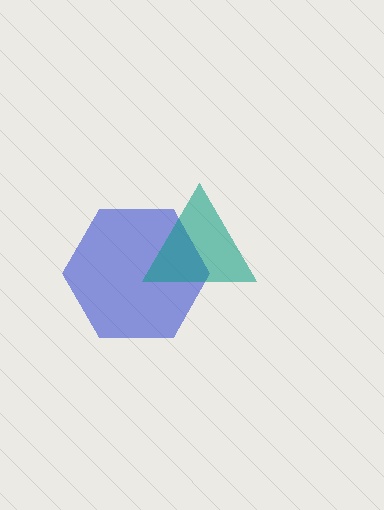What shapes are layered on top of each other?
The layered shapes are: a blue hexagon, a teal triangle.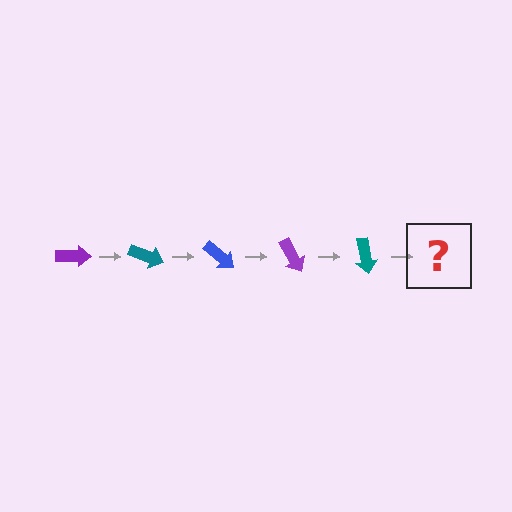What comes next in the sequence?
The next element should be a blue arrow, rotated 100 degrees from the start.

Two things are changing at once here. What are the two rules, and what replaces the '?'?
The two rules are that it rotates 20 degrees each step and the color cycles through purple, teal, and blue. The '?' should be a blue arrow, rotated 100 degrees from the start.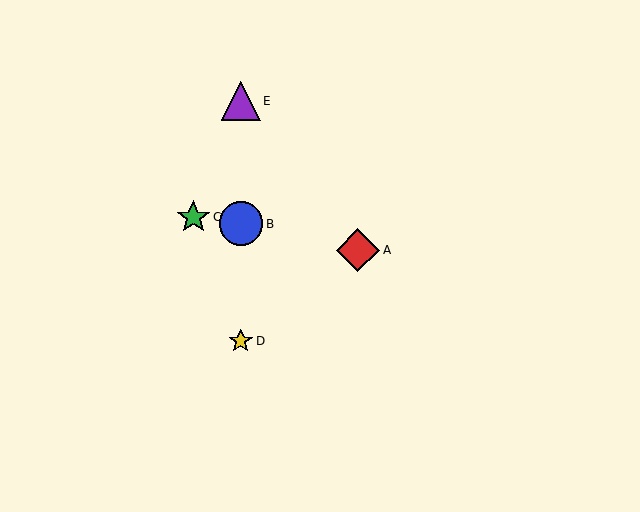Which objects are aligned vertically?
Objects B, D, E are aligned vertically.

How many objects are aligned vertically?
3 objects (B, D, E) are aligned vertically.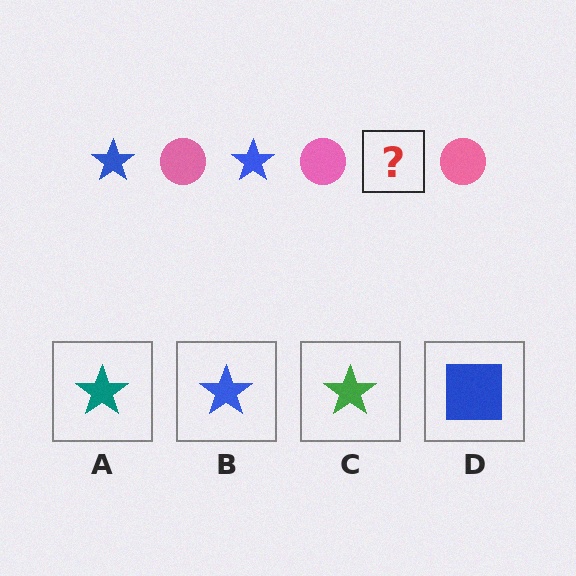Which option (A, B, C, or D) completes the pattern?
B.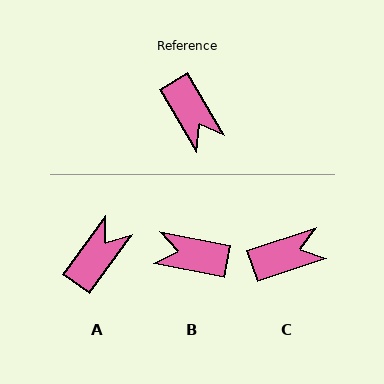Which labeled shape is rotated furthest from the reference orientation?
B, about 132 degrees away.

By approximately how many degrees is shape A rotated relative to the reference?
Approximately 113 degrees counter-clockwise.